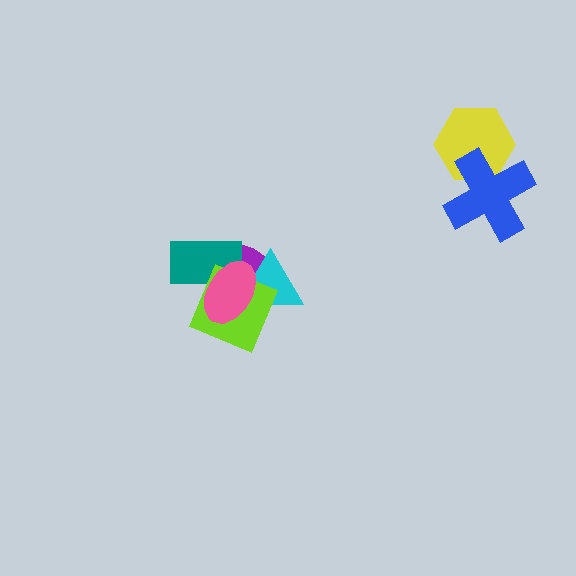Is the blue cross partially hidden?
No, no other shape covers it.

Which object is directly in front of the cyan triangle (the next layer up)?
The lime diamond is directly in front of the cyan triangle.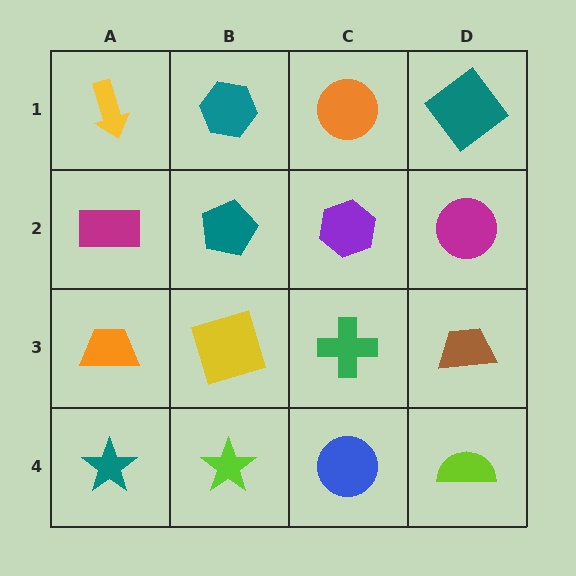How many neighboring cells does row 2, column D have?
3.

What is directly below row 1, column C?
A purple hexagon.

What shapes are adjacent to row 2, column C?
An orange circle (row 1, column C), a green cross (row 3, column C), a teal pentagon (row 2, column B), a magenta circle (row 2, column D).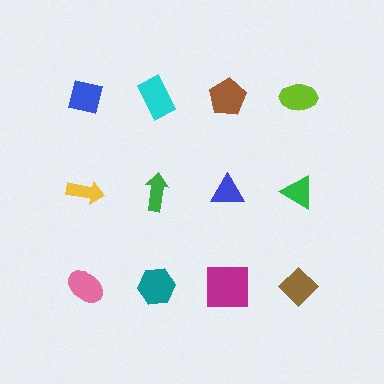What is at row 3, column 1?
A pink ellipse.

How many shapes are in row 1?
4 shapes.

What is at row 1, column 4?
A lime ellipse.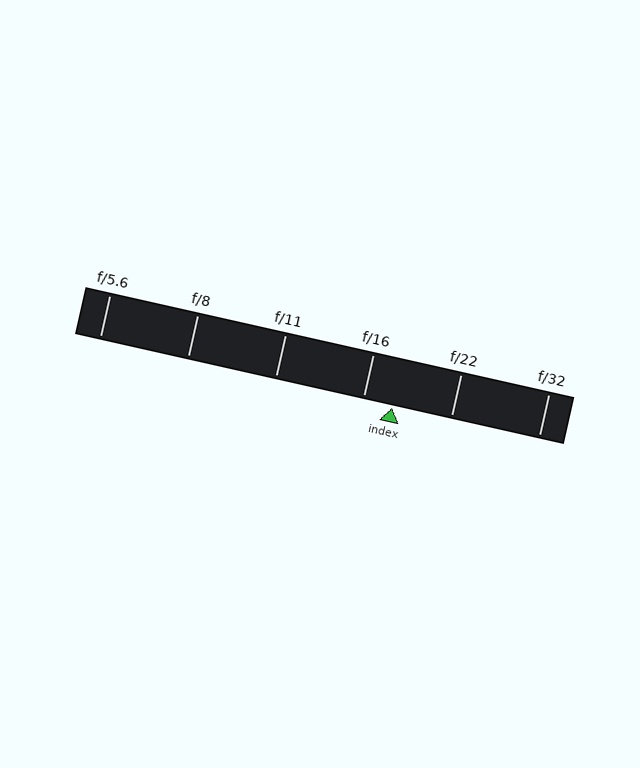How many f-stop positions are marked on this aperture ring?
There are 6 f-stop positions marked.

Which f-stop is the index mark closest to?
The index mark is closest to f/16.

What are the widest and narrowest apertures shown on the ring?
The widest aperture shown is f/5.6 and the narrowest is f/32.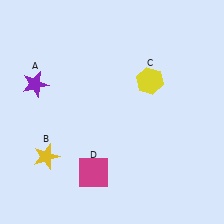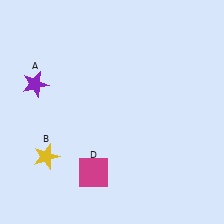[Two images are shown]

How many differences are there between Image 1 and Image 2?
There is 1 difference between the two images.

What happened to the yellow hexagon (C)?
The yellow hexagon (C) was removed in Image 2. It was in the top-right area of Image 1.